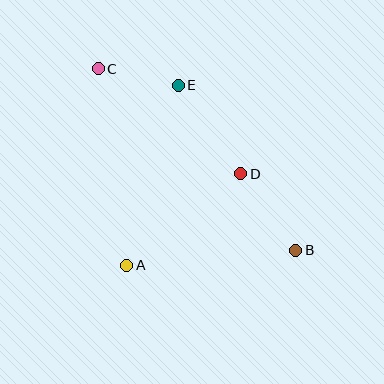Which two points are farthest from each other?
Points B and C are farthest from each other.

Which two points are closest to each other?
Points C and E are closest to each other.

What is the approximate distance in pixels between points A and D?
The distance between A and D is approximately 146 pixels.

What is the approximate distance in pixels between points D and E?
The distance between D and E is approximately 108 pixels.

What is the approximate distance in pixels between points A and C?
The distance between A and C is approximately 198 pixels.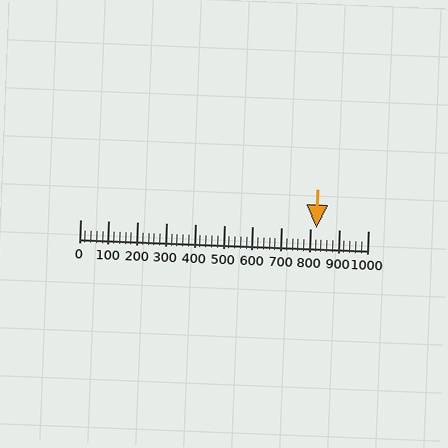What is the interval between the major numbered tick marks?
The major tick marks are spaced 100 units apart.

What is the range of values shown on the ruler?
The ruler shows values from 0 to 1000.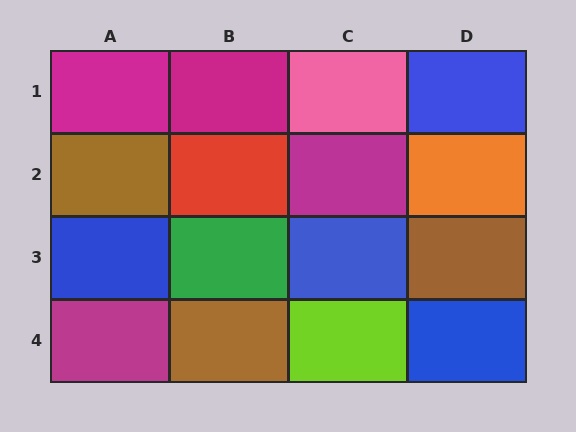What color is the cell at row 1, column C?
Pink.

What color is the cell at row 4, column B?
Brown.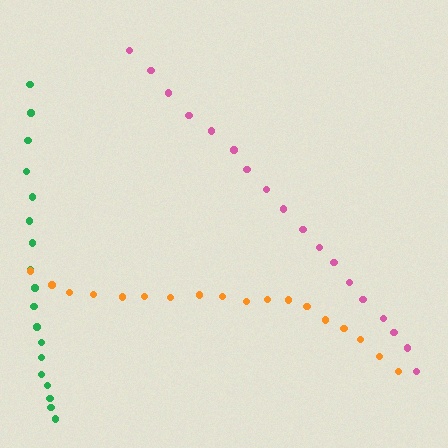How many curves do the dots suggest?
There are 3 distinct paths.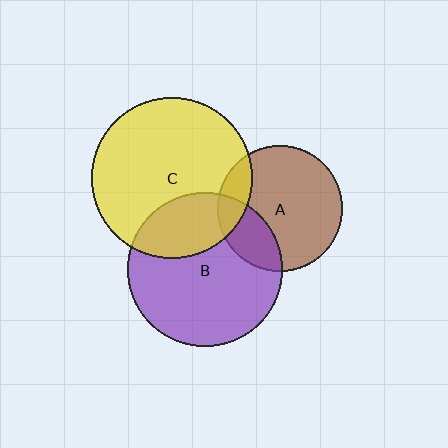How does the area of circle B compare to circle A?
Approximately 1.5 times.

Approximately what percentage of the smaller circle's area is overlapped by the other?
Approximately 25%.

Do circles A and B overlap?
Yes.